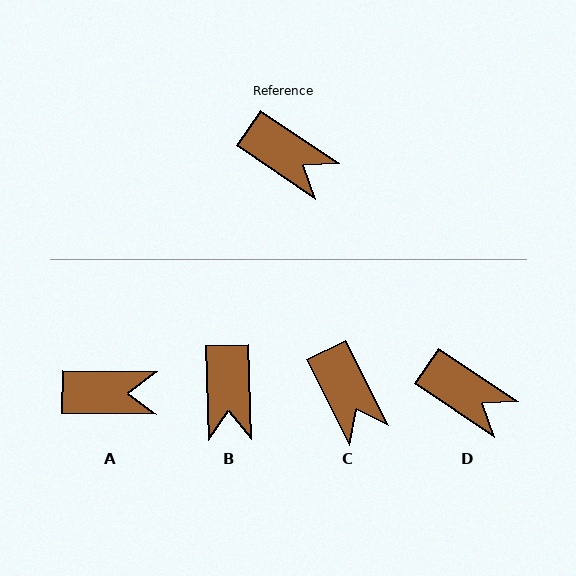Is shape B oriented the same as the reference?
No, it is off by about 55 degrees.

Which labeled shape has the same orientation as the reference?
D.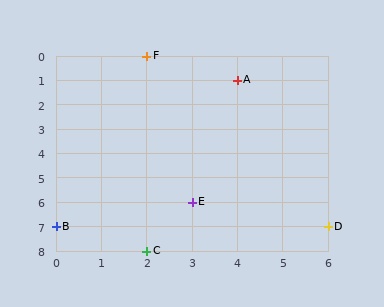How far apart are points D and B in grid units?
Points D and B are 6 columns apart.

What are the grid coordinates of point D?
Point D is at grid coordinates (6, 7).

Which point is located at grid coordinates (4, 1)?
Point A is at (4, 1).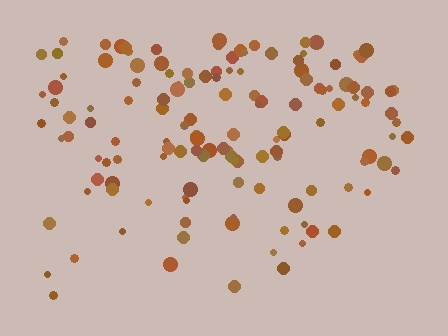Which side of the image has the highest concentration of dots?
The top.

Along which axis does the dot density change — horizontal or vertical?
Vertical.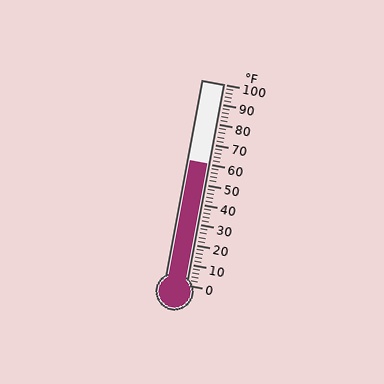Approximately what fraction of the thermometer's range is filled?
The thermometer is filled to approximately 60% of its range.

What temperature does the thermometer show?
The thermometer shows approximately 60°F.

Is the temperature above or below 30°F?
The temperature is above 30°F.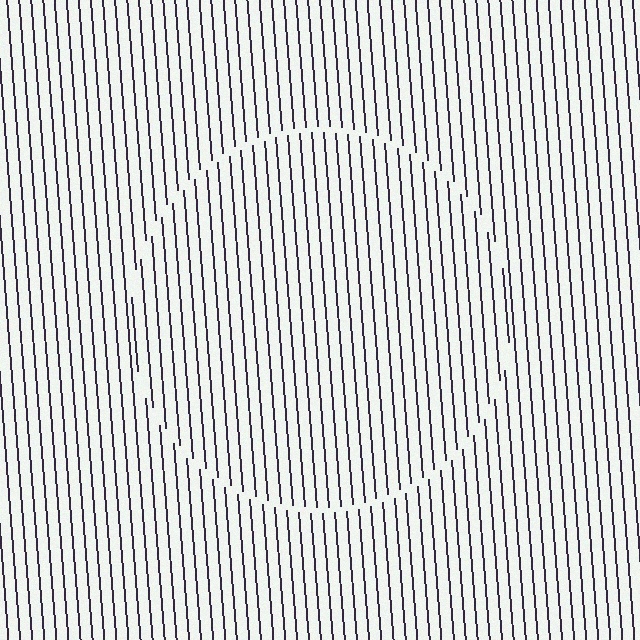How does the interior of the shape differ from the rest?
The interior of the shape contains the same grating, shifted by half a period — the contour is defined by the phase discontinuity where line-ends from the inner and outer gratings abut.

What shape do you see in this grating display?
An illusory circle. The interior of the shape contains the same grating, shifted by half a period — the contour is defined by the phase discontinuity where line-ends from the inner and outer gratings abut.